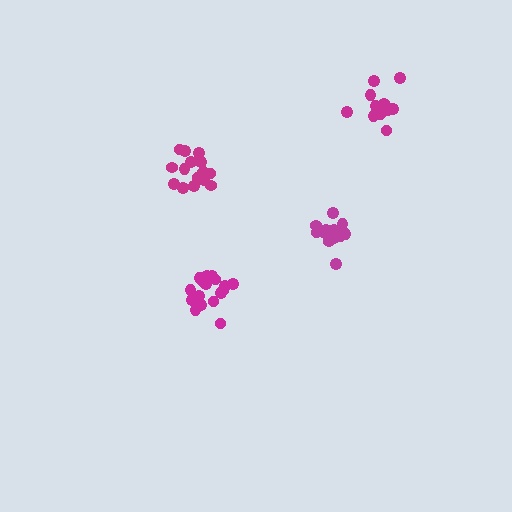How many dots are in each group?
Group 1: 17 dots, Group 2: 17 dots, Group 3: 14 dots, Group 4: 14 dots (62 total).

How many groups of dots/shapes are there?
There are 4 groups.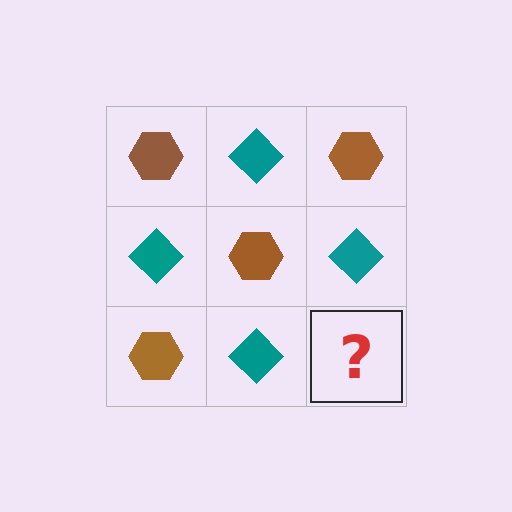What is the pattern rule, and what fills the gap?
The rule is that it alternates brown hexagon and teal diamond in a checkerboard pattern. The gap should be filled with a brown hexagon.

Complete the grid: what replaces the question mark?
The question mark should be replaced with a brown hexagon.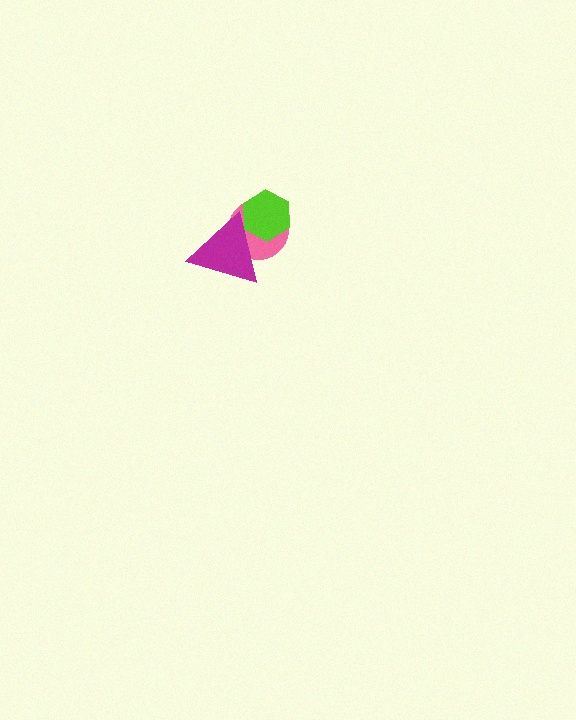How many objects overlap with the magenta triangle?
2 objects overlap with the magenta triangle.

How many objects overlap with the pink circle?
2 objects overlap with the pink circle.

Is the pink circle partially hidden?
Yes, it is partially covered by another shape.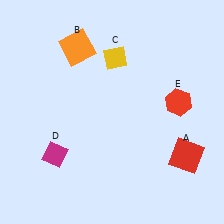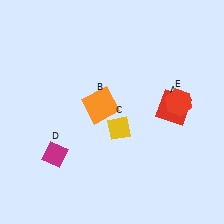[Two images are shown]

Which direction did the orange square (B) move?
The orange square (B) moved down.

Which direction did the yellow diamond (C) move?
The yellow diamond (C) moved down.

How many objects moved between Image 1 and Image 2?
3 objects moved between the two images.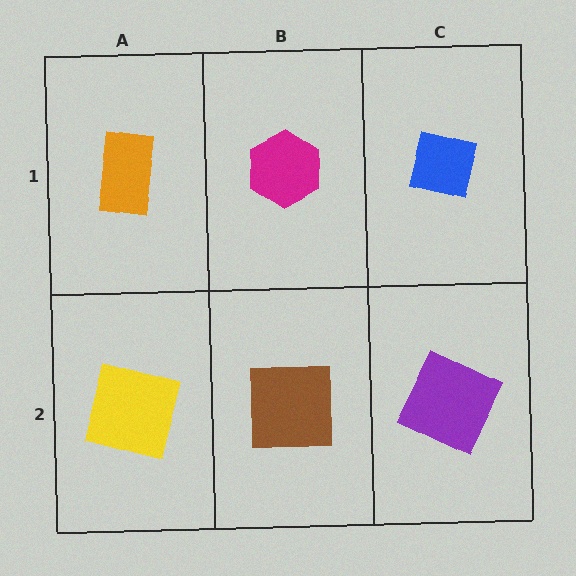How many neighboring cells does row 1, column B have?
3.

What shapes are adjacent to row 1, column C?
A purple square (row 2, column C), a magenta hexagon (row 1, column B).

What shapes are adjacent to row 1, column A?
A yellow square (row 2, column A), a magenta hexagon (row 1, column B).